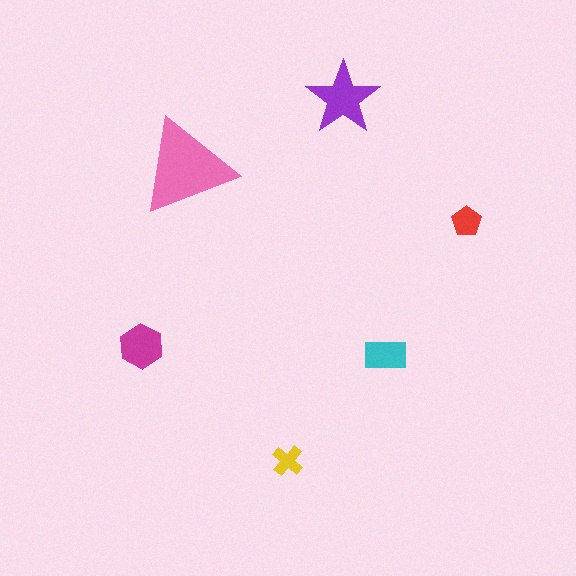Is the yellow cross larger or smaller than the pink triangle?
Smaller.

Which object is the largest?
The pink triangle.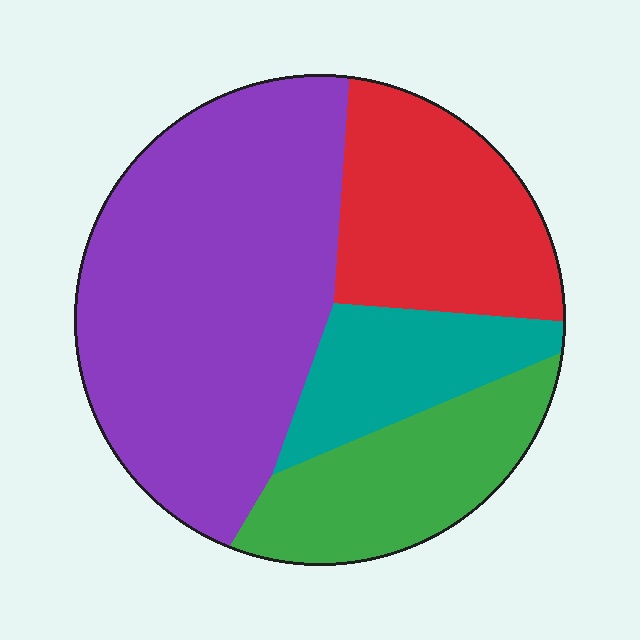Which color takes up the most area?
Purple, at roughly 50%.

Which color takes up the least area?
Teal, at roughly 15%.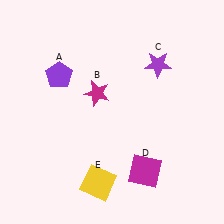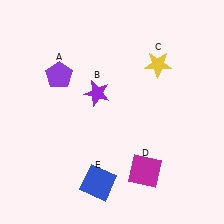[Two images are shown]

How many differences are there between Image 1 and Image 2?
There are 3 differences between the two images.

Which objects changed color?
B changed from magenta to purple. C changed from purple to yellow. E changed from yellow to blue.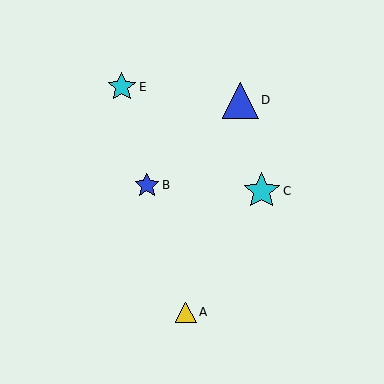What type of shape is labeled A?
Shape A is a yellow triangle.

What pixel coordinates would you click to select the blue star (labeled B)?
Click at (147, 185) to select the blue star B.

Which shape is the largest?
The cyan star (labeled C) is the largest.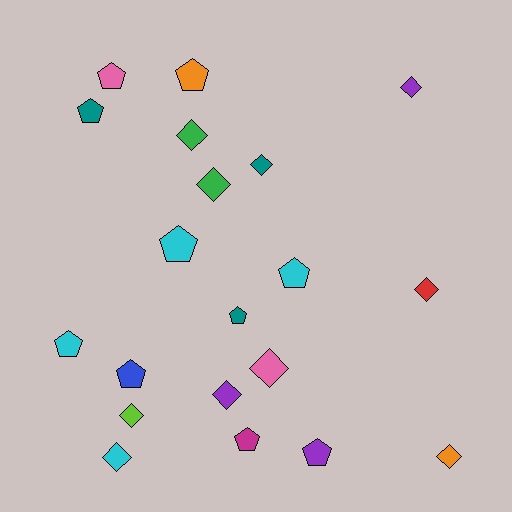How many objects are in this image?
There are 20 objects.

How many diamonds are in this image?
There are 10 diamonds.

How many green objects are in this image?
There are 2 green objects.